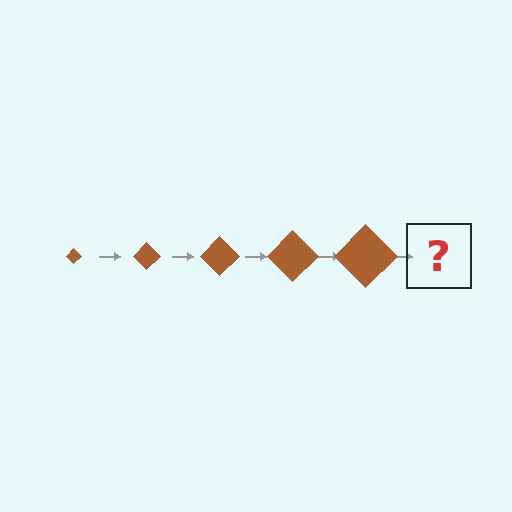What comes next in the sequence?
The next element should be a brown diamond, larger than the previous one.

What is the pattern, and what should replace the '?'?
The pattern is that the diamond gets progressively larger each step. The '?' should be a brown diamond, larger than the previous one.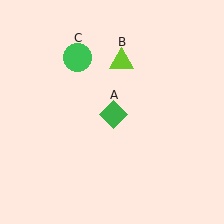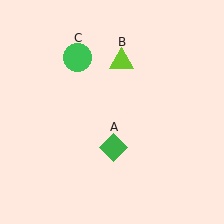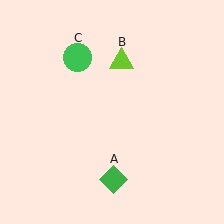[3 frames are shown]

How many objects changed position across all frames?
1 object changed position: green diamond (object A).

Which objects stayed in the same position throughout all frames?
Lime triangle (object B) and green circle (object C) remained stationary.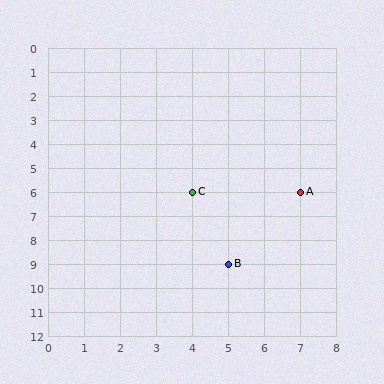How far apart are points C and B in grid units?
Points C and B are 1 column and 3 rows apart (about 3.2 grid units diagonally).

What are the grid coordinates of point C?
Point C is at grid coordinates (4, 6).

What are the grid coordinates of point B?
Point B is at grid coordinates (5, 9).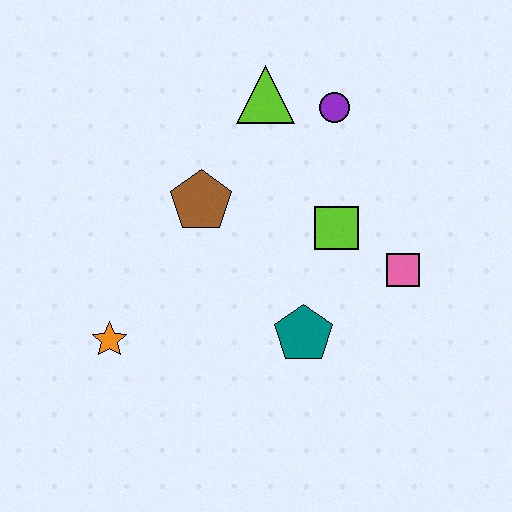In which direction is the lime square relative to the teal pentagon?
The lime square is above the teal pentagon.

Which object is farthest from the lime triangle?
The orange star is farthest from the lime triangle.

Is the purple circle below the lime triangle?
Yes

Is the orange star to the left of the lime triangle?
Yes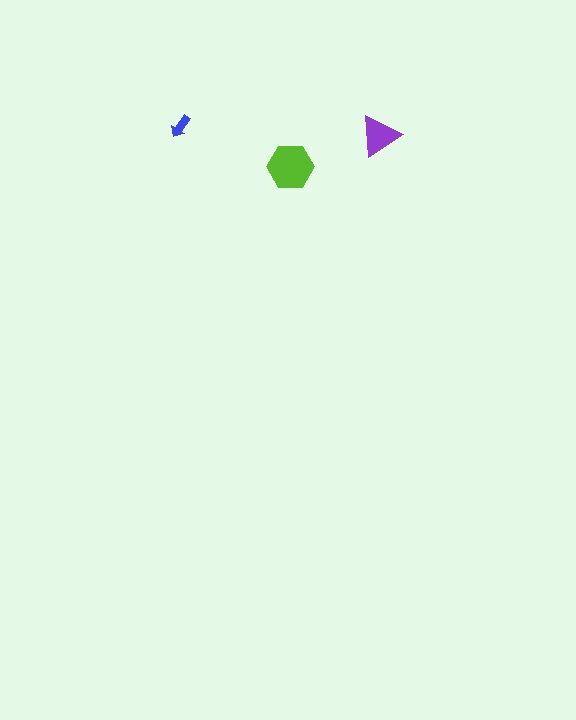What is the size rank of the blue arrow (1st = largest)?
3rd.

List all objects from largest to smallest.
The lime hexagon, the purple triangle, the blue arrow.